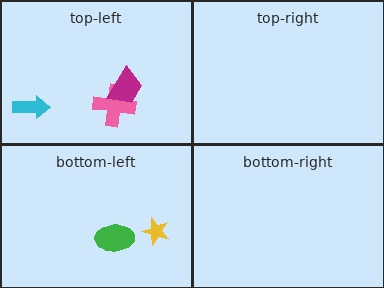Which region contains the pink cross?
The top-left region.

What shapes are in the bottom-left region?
The green ellipse, the yellow star.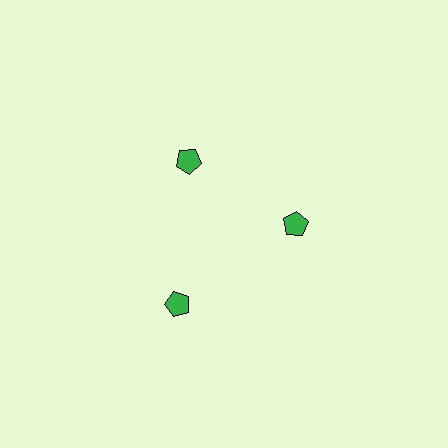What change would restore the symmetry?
The symmetry would be restored by moving it inward, back onto the ring so that all 3 pentagons sit at equal angles and equal distance from the center.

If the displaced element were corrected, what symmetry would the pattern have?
It would have 3-fold rotational symmetry — the pattern would map onto itself every 120 degrees.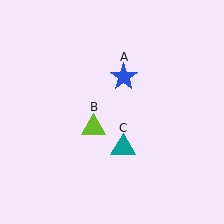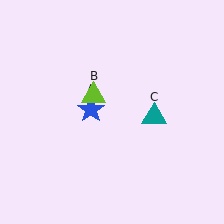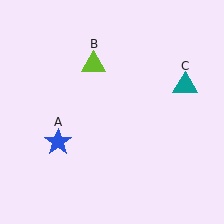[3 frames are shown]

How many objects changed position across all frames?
3 objects changed position: blue star (object A), lime triangle (object B), teal triangle (object C).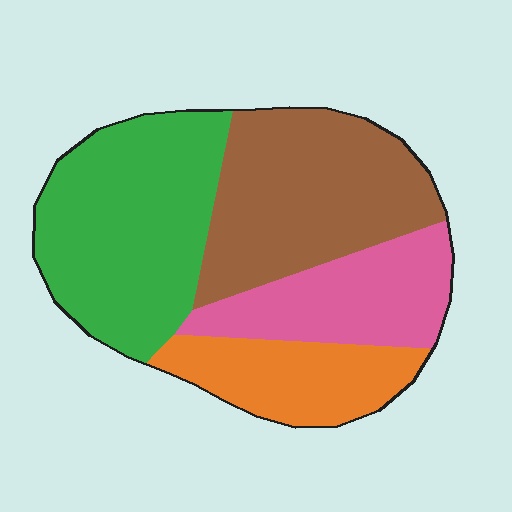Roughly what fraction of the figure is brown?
Brown covers about 30% of the figure.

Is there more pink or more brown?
Brown.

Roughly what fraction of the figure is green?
Green takes up between a quarter and a half of the figure.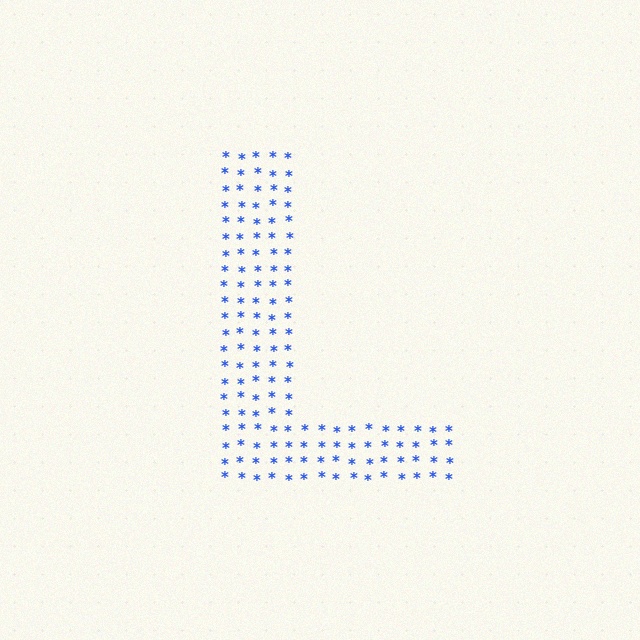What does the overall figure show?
The overall figure shows the letter L.